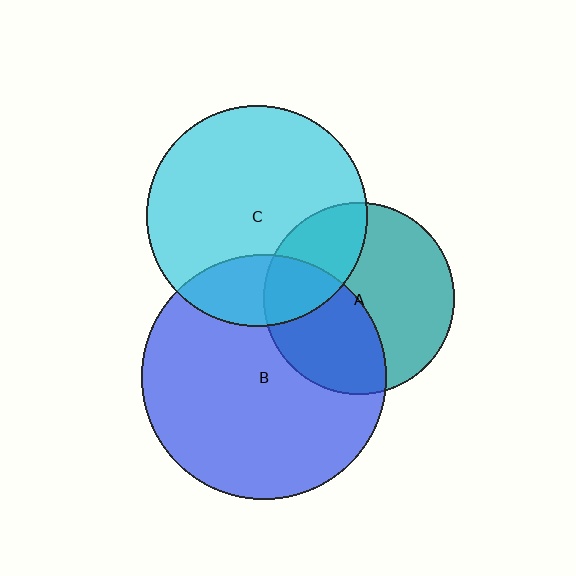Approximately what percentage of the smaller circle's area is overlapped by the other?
Approximately 40%.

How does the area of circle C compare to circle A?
Approximately 1.3 times.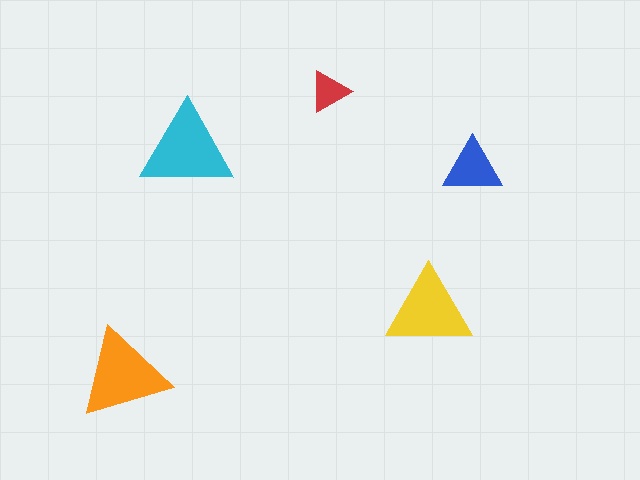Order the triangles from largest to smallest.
the cyan one, the orange one, the yellow one, the blue one, the red one.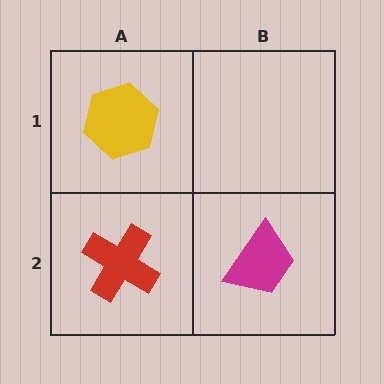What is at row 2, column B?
A magenta trapezoid.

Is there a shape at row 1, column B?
No, that cell is empty.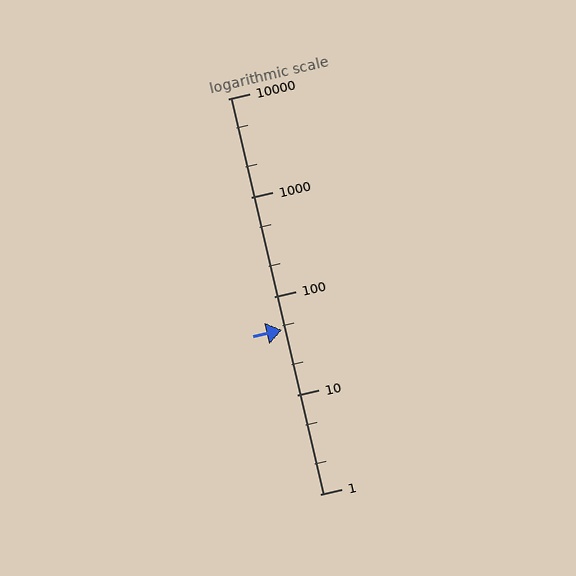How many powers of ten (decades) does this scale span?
The scale spans 4 decades, from 1 to 10000.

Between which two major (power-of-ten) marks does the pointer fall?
The pointer is between 10 and 100.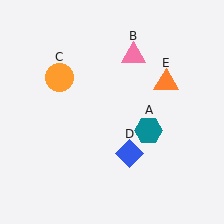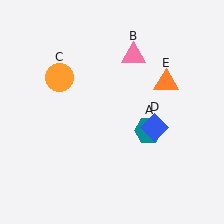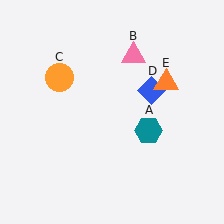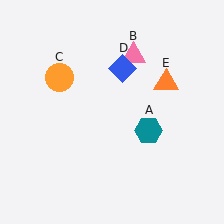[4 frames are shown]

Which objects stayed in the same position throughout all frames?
Teal hexagon (object A) and pink triangle (object B) and orange circle (object C) and orange triangle (object E) remained stationary.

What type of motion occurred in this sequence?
The blue diamond (object D) rotated counterclockwise around the center of the scene.